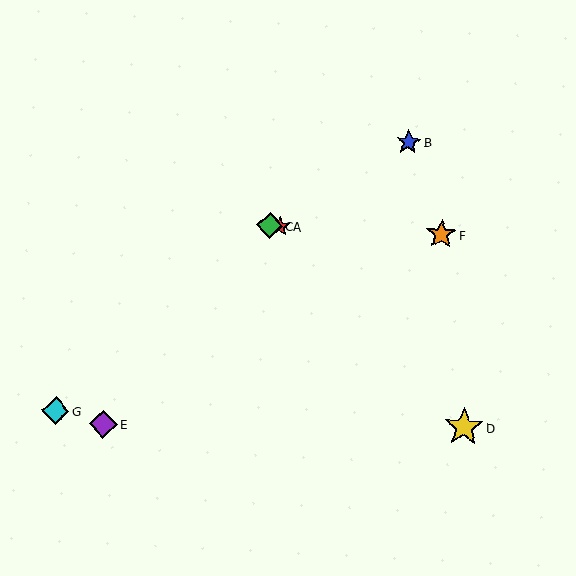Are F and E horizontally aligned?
No, F is at y≈234 and E is at y≈424.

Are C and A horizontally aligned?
Yes, both are at y≈226.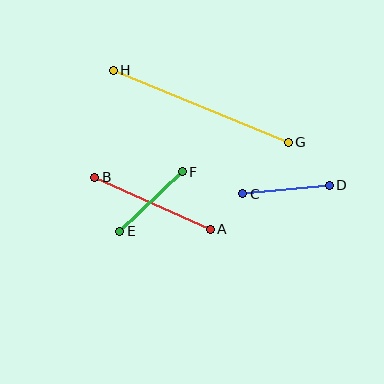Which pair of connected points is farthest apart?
Points G and H are farthest apart.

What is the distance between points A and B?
The distance is approximately 127 pixels.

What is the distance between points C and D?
The distance is approximately 87 pixels.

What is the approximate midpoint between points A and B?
The midpoint is at approximately (152, 203) pixels.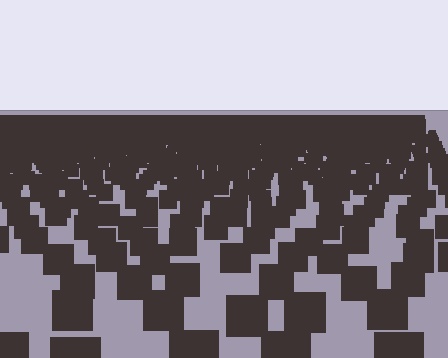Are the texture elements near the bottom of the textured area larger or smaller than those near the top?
Larger. Near the bottom, elements are closer to the viewer and appear at a bigger on-screen size.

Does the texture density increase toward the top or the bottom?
Density increases toward the top.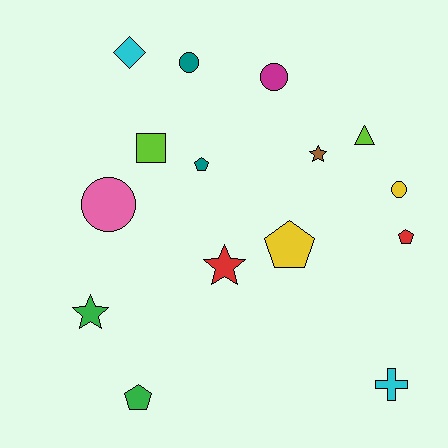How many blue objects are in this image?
There are no blue objects.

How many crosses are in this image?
There is 1 cross.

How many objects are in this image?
There are 15 objects.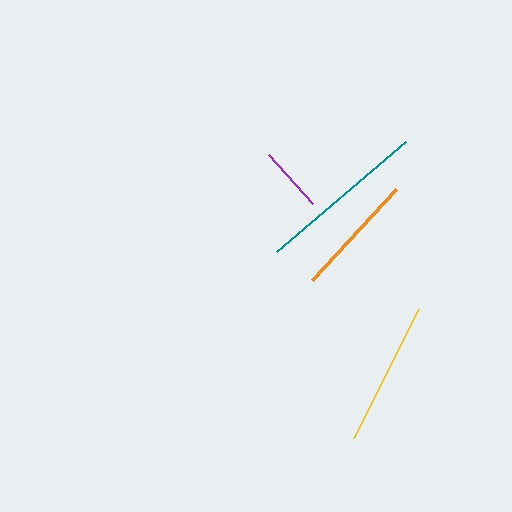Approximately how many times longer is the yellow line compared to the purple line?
The yellow line is approximately 2.2 times the length of the purple line.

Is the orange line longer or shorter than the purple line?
The orange line is longer than the purple line.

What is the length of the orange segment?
The orange segment is approximately 124 pixels long.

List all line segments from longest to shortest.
From longest to shortest: teal, yellow, orange, purple.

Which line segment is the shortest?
The purple line is the shortest at approximately 66 pixels.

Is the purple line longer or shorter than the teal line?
The teal line is longer than the purple line.